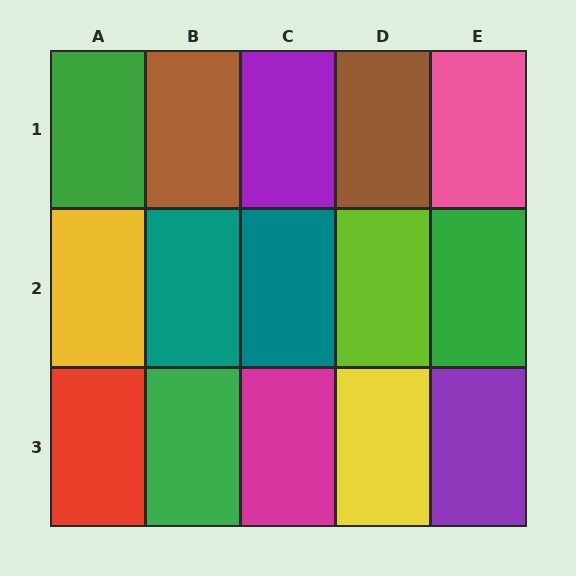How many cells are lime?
1 cell is lime.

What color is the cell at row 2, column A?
Yellow.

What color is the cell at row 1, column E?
Pink.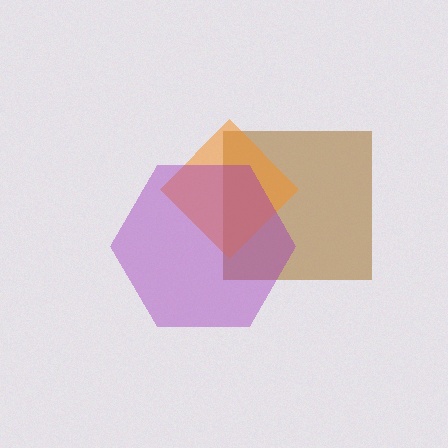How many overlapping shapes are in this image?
There are 3 overlapping shapes in the image.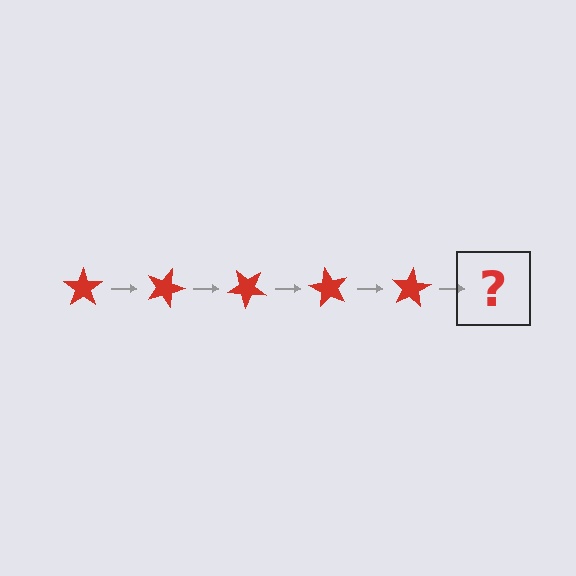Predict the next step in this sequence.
The next step is a red star rotated 100 degrees.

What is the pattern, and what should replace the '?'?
The pattern is that the star rotates 20 degrees each step. The '?' should be a red star rotated 100 degrees.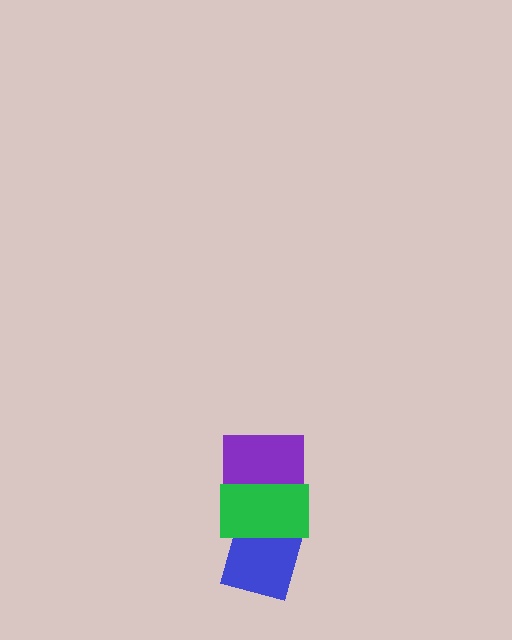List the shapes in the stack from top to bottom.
From top to bottom: the purple rectangle, the green rectangle, the blue diamond.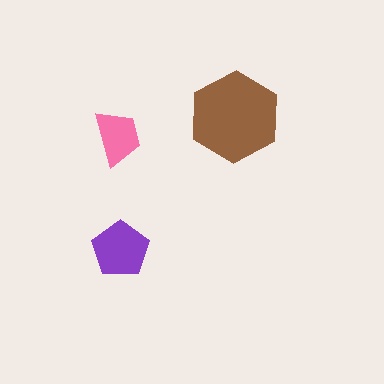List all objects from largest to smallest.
The brown hexagon, the purple pentagon, the pink trapezoid.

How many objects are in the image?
There are 3 objects in the image.